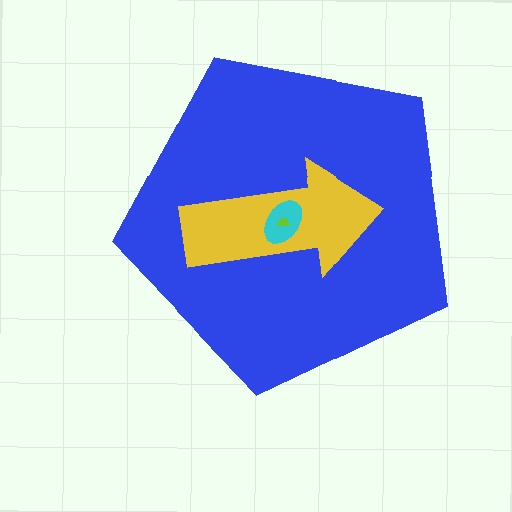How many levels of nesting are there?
4.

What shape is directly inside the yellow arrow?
The cyan ellipse.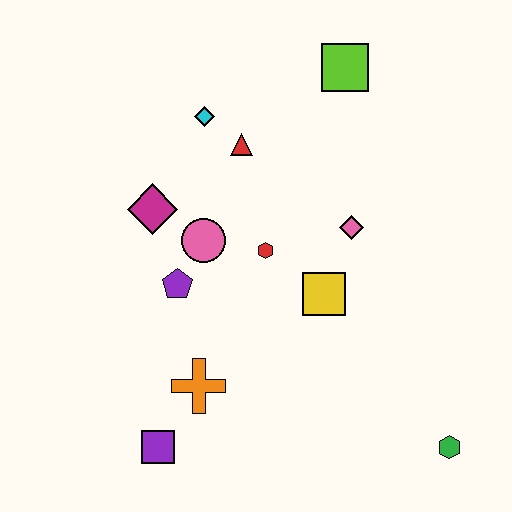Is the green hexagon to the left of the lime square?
No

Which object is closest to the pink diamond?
The yellow square is closest to the pink diamond.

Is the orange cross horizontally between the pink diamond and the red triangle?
No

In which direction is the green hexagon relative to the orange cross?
The green hexagon is to the right of the orange cross.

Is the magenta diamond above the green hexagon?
Yes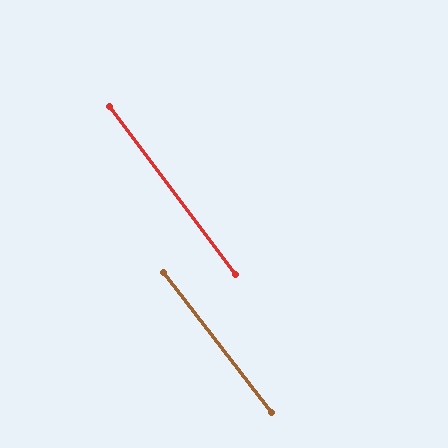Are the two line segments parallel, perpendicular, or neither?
Parallel — their directions differ by only 0.7°.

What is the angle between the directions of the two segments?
Approximately 1 degree.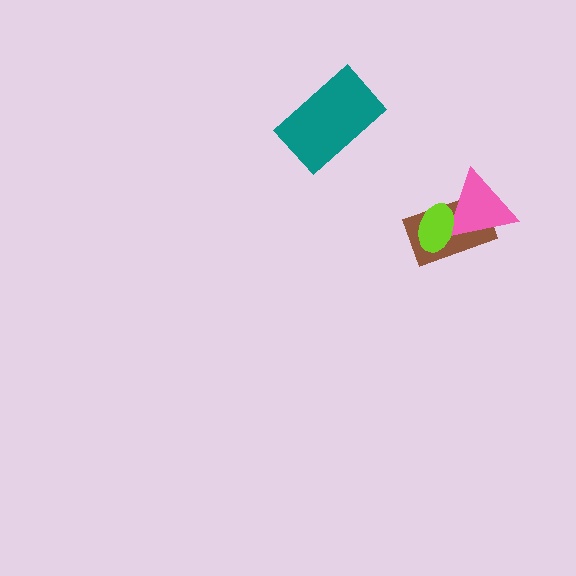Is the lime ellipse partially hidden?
No, no other shape covers it.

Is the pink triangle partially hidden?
Yes, it is partially covered by another shape.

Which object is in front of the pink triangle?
The lime ellipse is in front of the pink triangle.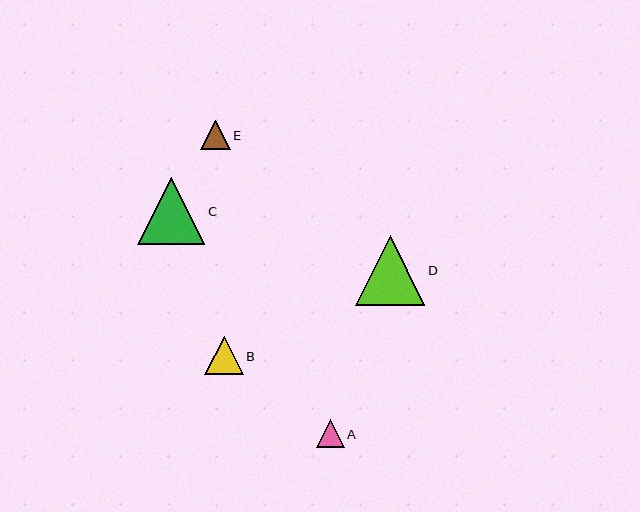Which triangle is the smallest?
Triangle A is the smallest with a size of approximately 28 pixels.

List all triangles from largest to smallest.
From largest to smallest: D, C, B, E, A.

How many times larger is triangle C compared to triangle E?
Triangle C is approximately 2.3 times the size of triangle E.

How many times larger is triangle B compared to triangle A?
Triangle B is approximately 1.4 times the size of triangle A.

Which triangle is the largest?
Triangle D is the largest with a size of approximately 69 pixels.